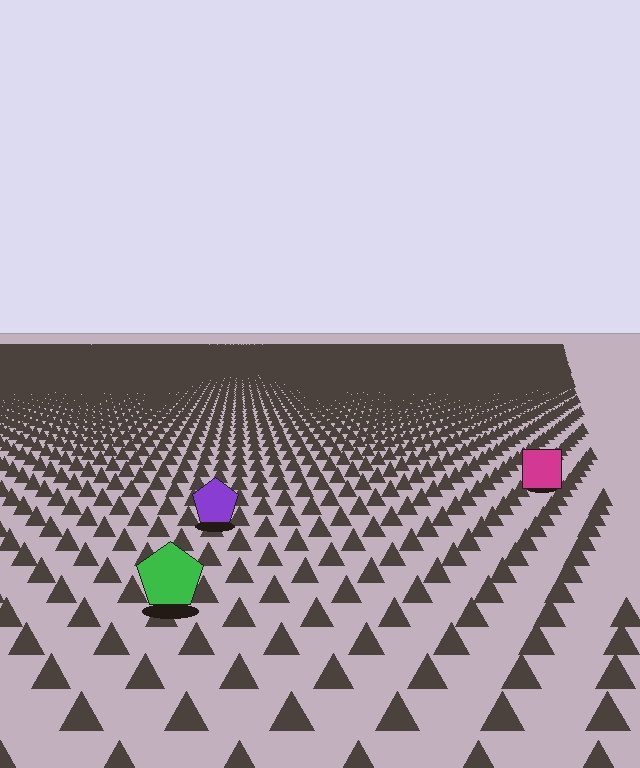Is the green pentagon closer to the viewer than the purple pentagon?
Yes. The green pentagon is closer — you can tell from the texture gradient: the ground texture is coarser near it.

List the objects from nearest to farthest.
From nearest to farthest: the green pentagon, the purple pentagon, the magenta square.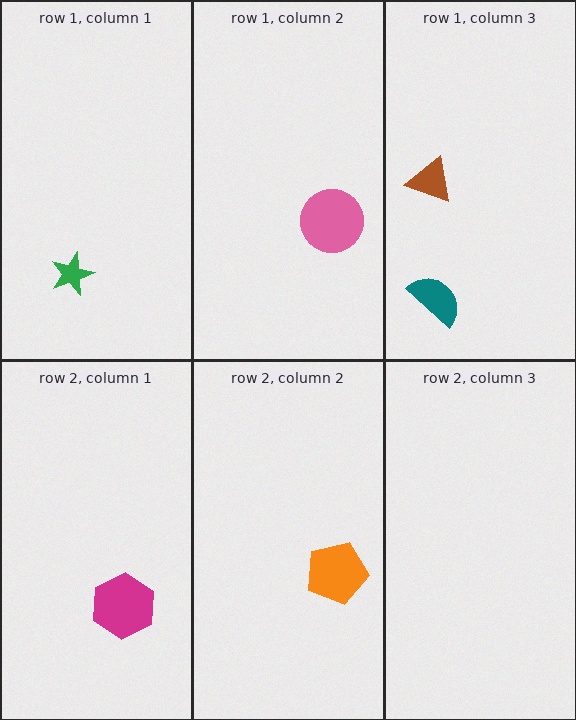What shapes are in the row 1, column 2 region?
The pink circle.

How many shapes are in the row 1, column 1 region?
1.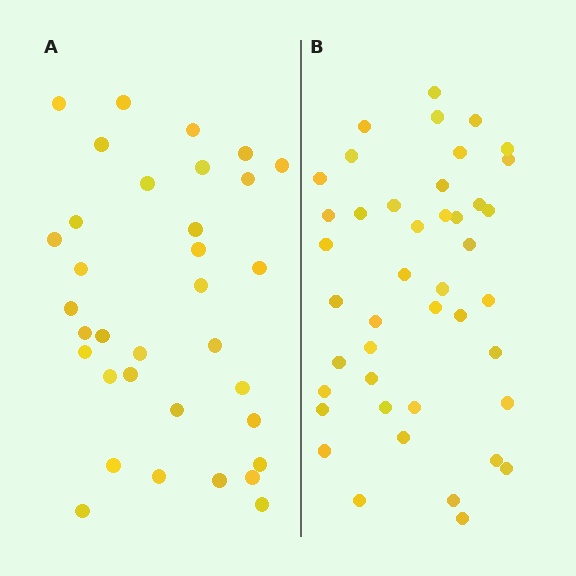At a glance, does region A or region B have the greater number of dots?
Region B (the right region) has more dots.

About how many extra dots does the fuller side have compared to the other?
Region B has roughly 8 or so more dots than region A.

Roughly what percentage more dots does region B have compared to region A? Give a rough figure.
About 25% more.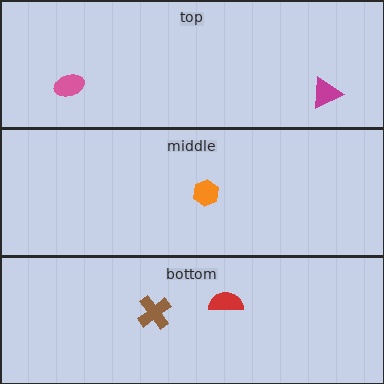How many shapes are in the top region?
2.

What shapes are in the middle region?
The orange hexagon.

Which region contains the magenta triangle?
The top region.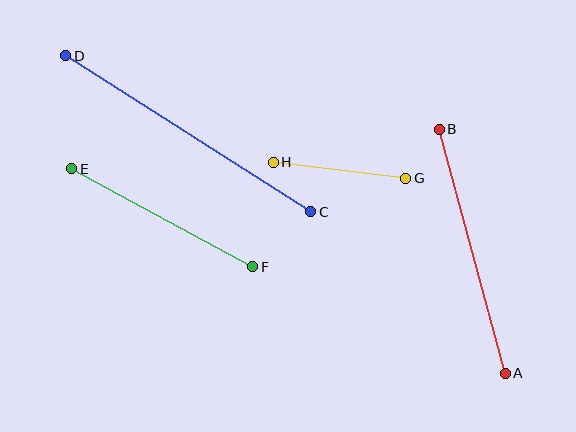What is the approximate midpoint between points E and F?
The midpoint is at approximately (162, 218) pixels.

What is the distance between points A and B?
The distance is approximately 253 pixels.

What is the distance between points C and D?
The distance is approximately 290 pixels.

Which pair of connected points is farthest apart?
Points C and D are farthest apart.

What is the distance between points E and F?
The distance is approximately 206 pixels.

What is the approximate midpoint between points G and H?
The midpoint is at approximately (340, 170) pixels.